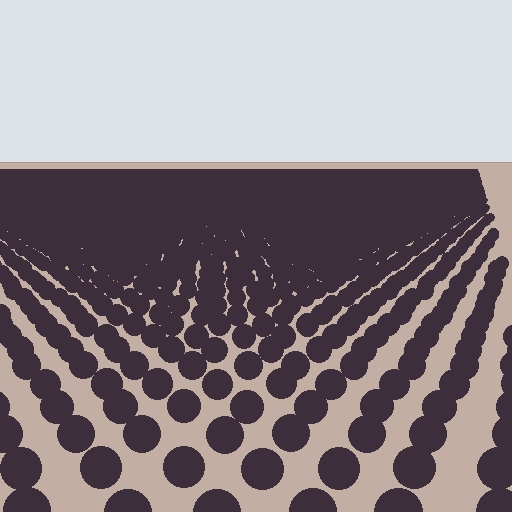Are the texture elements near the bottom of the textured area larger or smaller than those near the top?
Larger. Near the bottom, elements are closer to the viewer and appear at a bigger on-screen size.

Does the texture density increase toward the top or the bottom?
Density increases toward the top.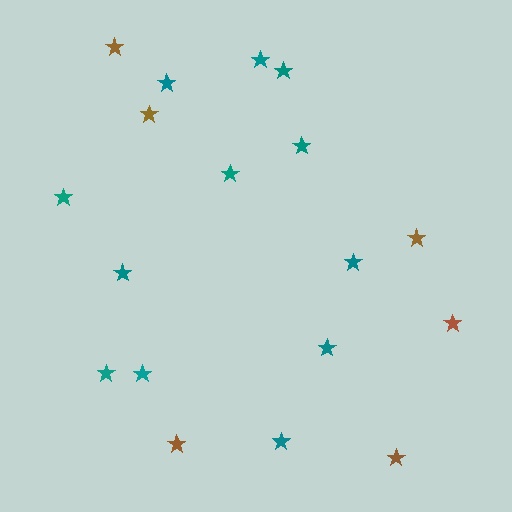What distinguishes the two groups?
There are 2 groups: one group of brown stars (6) and one group of teal stars (12).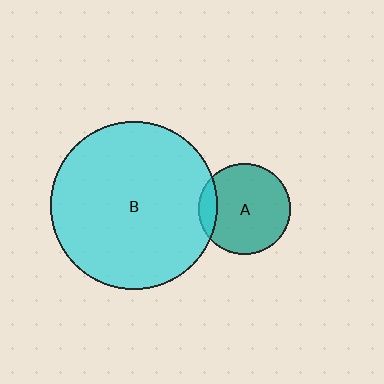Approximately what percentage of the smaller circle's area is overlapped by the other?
Approximately 10%.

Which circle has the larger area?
Circle B (cyan).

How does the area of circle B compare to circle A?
Approximately 3.4 times.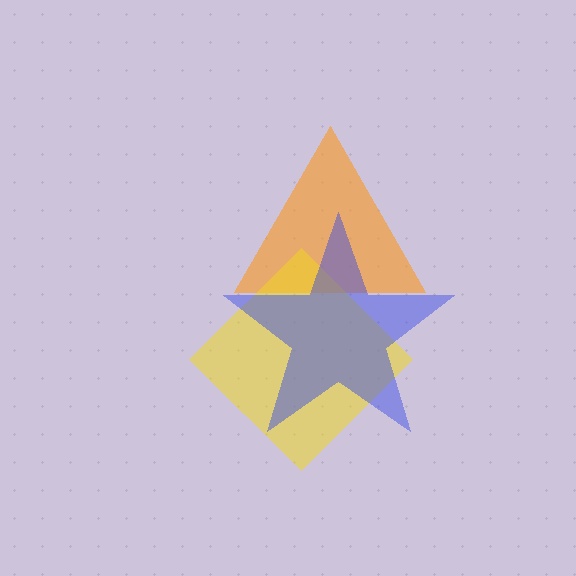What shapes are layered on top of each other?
The layered shapes are: an orange triangle, a yellow diamond, a blue star.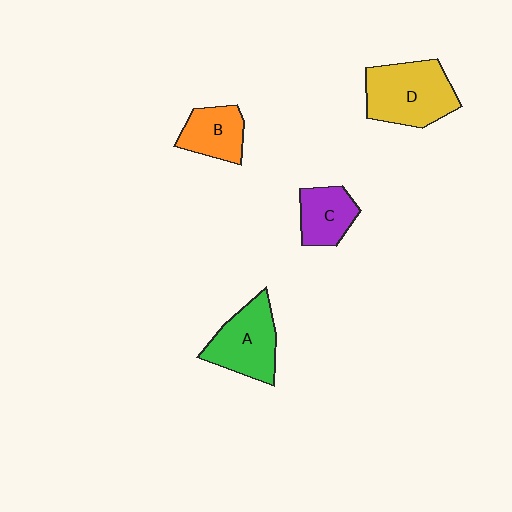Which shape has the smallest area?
Shape C (purple).